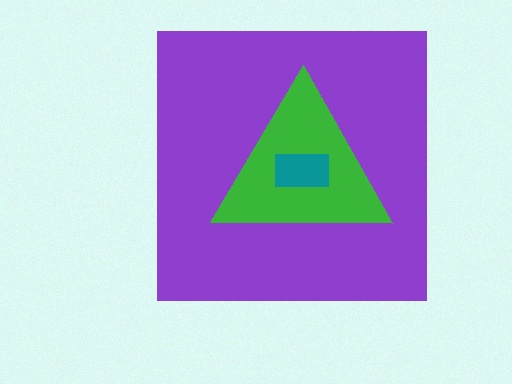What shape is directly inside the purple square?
The green triangle.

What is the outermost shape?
The purple square.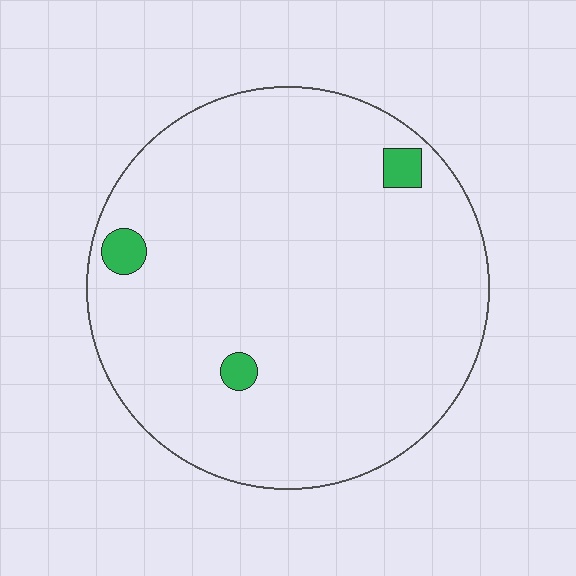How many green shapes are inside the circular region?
3.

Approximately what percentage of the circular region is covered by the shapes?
Approximately 5%.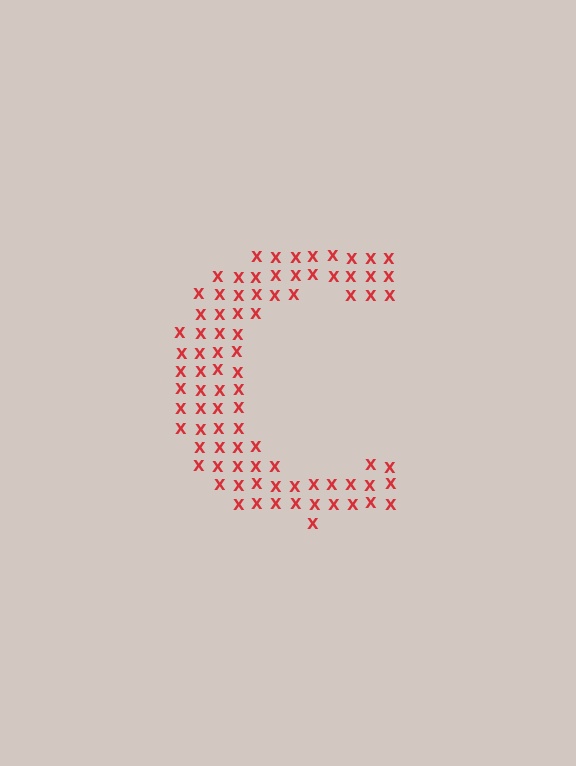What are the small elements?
The small elements are letter X's.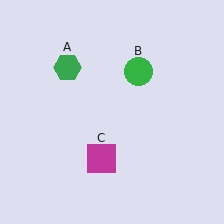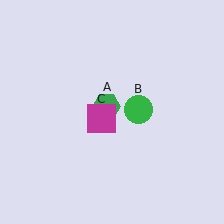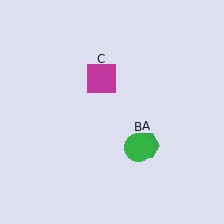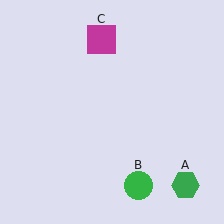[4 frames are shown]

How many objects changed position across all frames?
3 objects changed position: green hexagon (object A), green circle (object B), magenta square (object C).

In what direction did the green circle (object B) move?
The green circle (object B) moved down.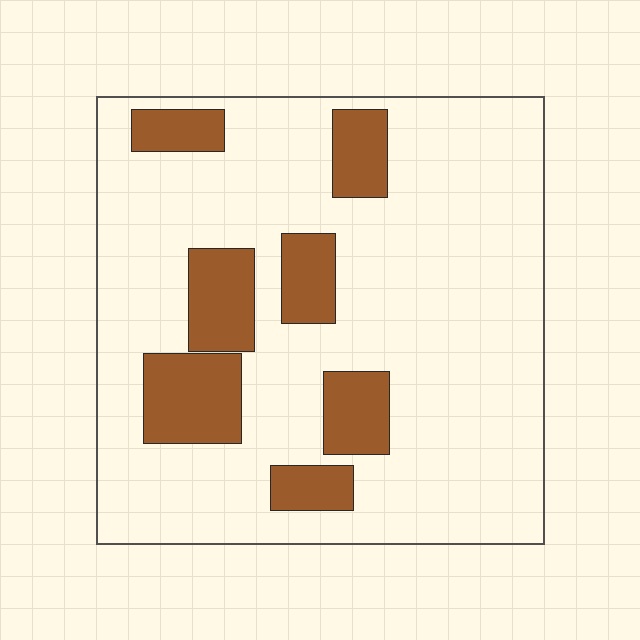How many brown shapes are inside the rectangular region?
7.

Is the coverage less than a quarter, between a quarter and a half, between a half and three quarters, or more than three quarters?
Less than a quarter.